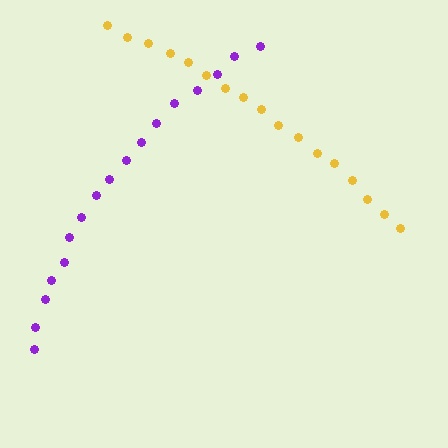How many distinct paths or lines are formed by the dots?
There are 2 distinct paths.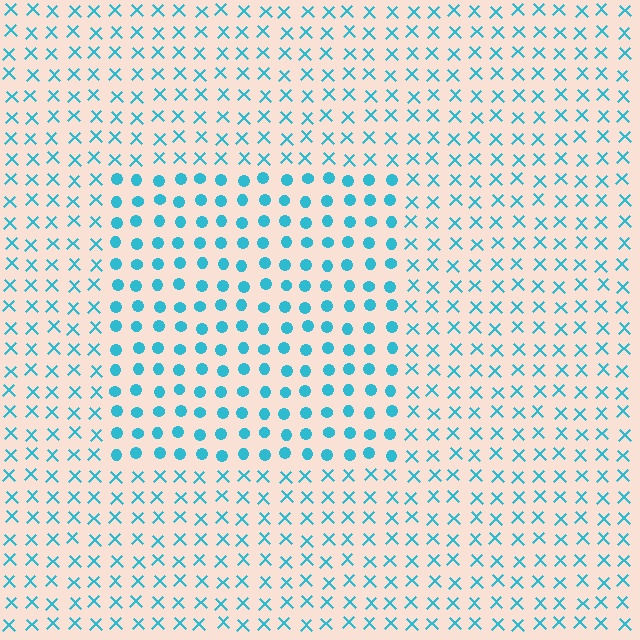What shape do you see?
I see a rectangle.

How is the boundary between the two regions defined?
The boundary is defined by a change in element shape: circles inside vs. X marks outside. All elements share the same color and spacing.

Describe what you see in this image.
The image is filled with small cyan elements arranged in a uniform grid. A rectangle-shaped region contains circles, while the surrounding area contains X marks. The boundary is defined purely by the change in element shape.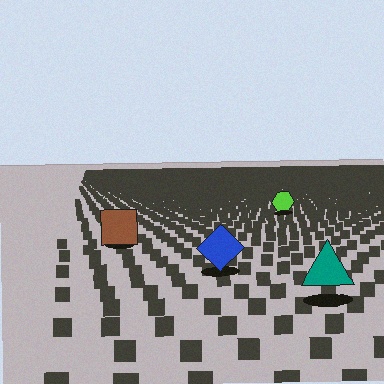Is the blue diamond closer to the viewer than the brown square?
Yes. The blue diamond is closer — you can tell from the texture gradient: the ground texture is coarser near it.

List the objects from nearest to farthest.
From nearest to farthest: the teal triangle, the blue diamond, the brown square, the lime hexagon.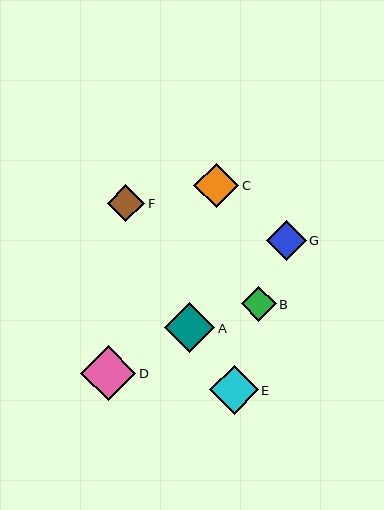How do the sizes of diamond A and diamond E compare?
Diamond A and diamond E are approximately the same size.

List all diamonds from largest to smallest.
From largest to smallest: D, A, E, C, G, F, B.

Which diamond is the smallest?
Diamond B is the smallest with a size of approximately 35 pixels.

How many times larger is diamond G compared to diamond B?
Diamond G is approximately 1.1 times the size of diamond B.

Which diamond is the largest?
Diamond D is the largest with a size of approximately 55 pixels.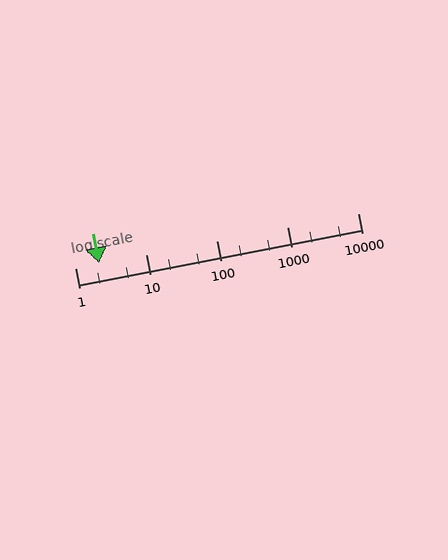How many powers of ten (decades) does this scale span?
The scale spans 4 decades, from 1 to 10000.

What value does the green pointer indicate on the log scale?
The pointer indicates approximately 2.2.